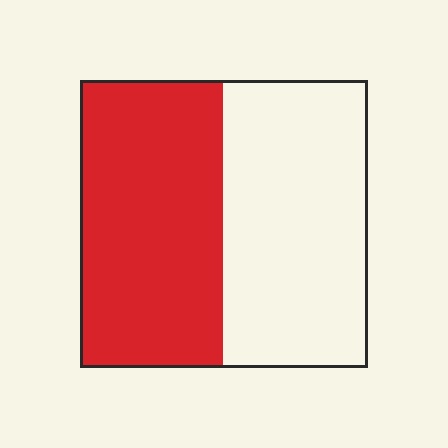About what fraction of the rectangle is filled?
About one half (1/2).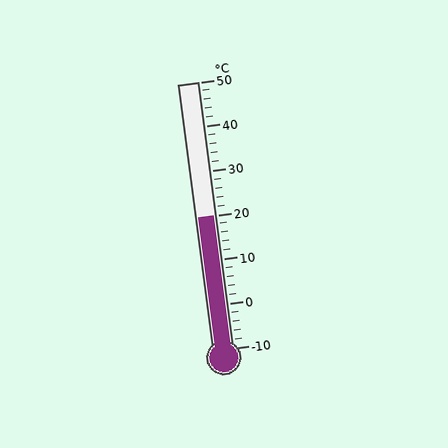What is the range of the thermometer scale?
The thermometer scale ranges from -10°C to 50°C.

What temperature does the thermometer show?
The thermometer shows approximately 20°C.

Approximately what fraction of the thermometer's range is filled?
The thermometer is filled to approximately 50% of its range.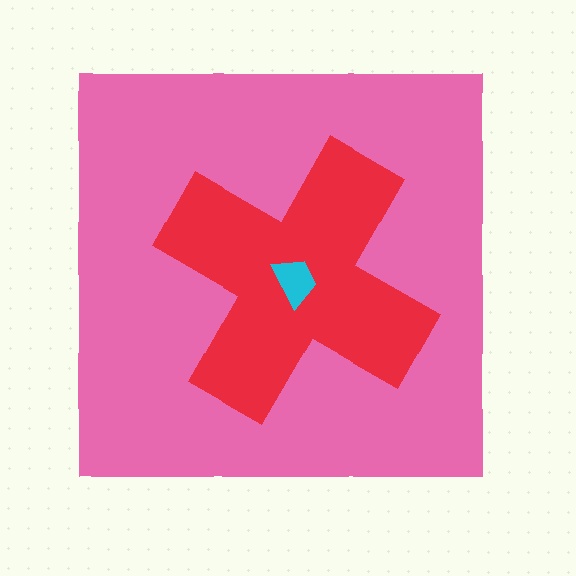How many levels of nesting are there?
3.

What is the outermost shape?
The pink square.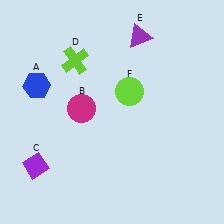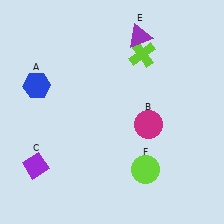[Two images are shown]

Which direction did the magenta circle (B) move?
The magenta circle (B) moved right.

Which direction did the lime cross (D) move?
The lime cross (D) moved right.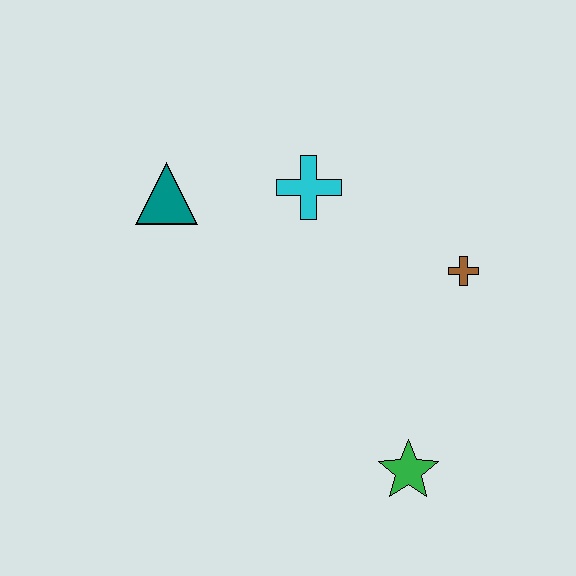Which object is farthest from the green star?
The teal triangle is farthest from the green star.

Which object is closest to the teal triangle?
The cyan cross is closest to the teal triangle.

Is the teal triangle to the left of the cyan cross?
Yes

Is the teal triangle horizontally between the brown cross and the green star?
No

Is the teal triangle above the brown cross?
Yes